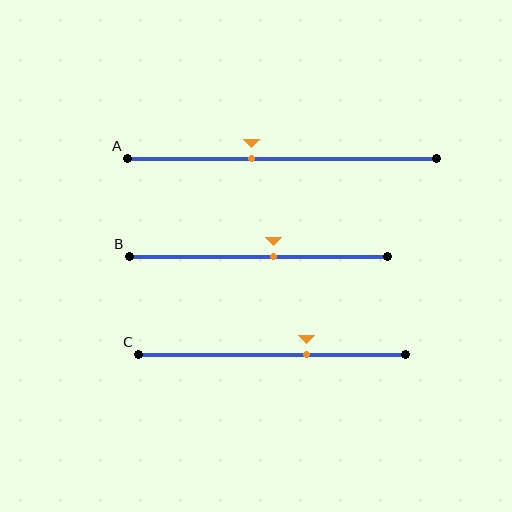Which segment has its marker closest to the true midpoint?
Segment B has its marker closest to the true midpoint.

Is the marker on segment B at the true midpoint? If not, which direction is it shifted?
No, the marker on segment B is shifted to the right by about 6% of the segment length.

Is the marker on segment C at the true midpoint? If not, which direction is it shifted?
No, the marker on segment C is shifted to the right by about 13% of the segment length.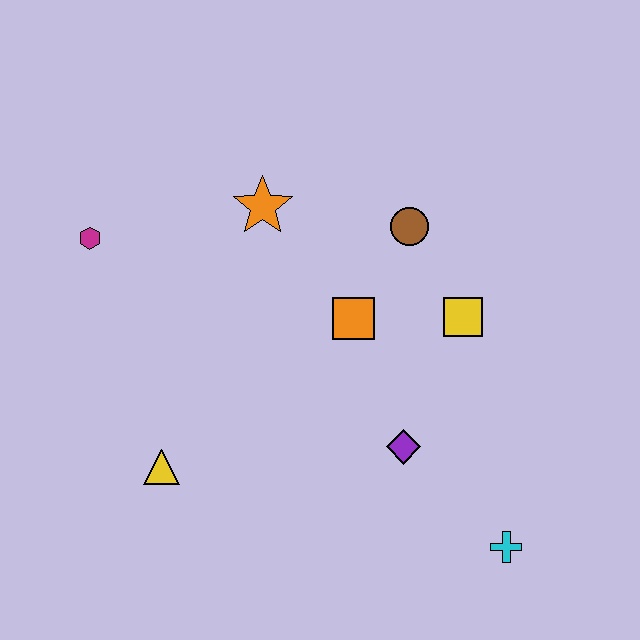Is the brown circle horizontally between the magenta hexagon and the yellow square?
Yes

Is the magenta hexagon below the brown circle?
Yes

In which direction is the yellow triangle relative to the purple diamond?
The yellow triangle is to the left of the purple diamond.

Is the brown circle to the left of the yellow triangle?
No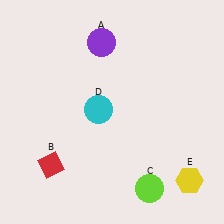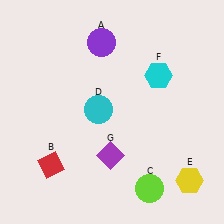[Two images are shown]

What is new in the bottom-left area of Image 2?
A purple diamond (G) was added in the bottom-left area of Image 2.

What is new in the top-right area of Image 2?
A cyan hexagon (F) was added in the top-right area of Image 2.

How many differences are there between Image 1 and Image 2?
There are 2 differences between the two images.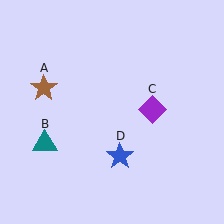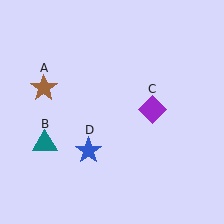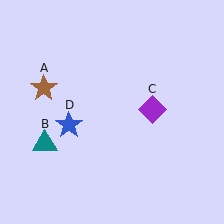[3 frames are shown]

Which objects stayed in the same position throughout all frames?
Brown star (object A) and teal triangle (object B) and purple diamond (object C) remained stationary.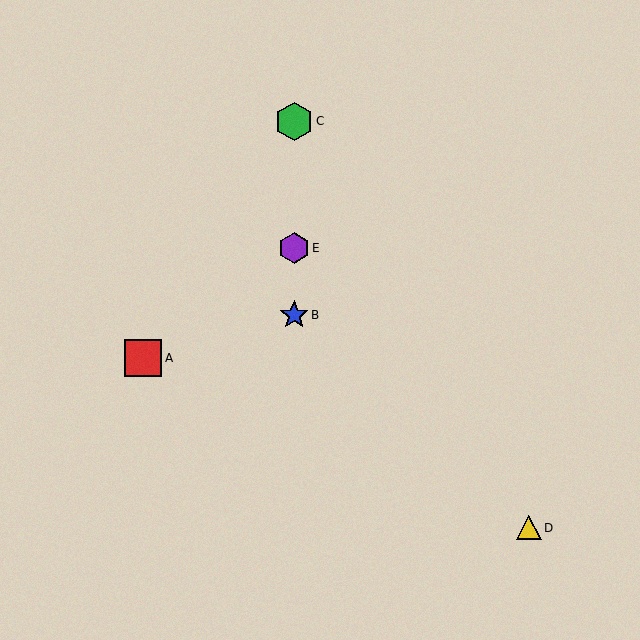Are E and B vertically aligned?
Yes, both are at x≈294.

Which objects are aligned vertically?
Objects B, C, E are aligned vertically.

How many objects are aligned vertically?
3 objects (B, C, E) are aligned vertically.